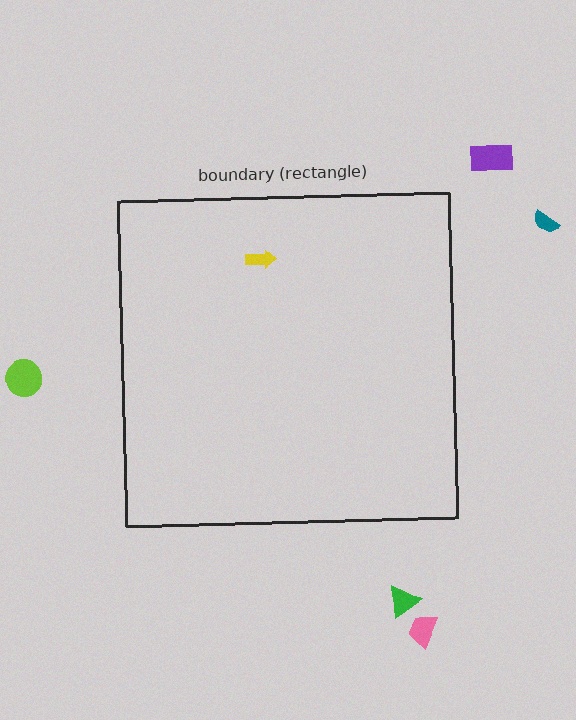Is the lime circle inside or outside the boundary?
Outside.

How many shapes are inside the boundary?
1 inside, 5 outside.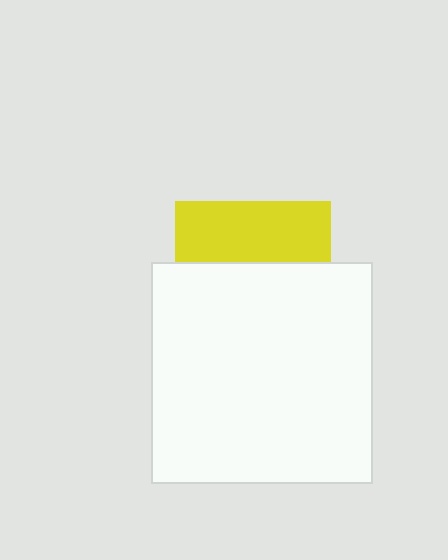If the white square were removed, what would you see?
You would see the complete yellow square.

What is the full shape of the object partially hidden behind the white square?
The partially hidden object is a yellow square.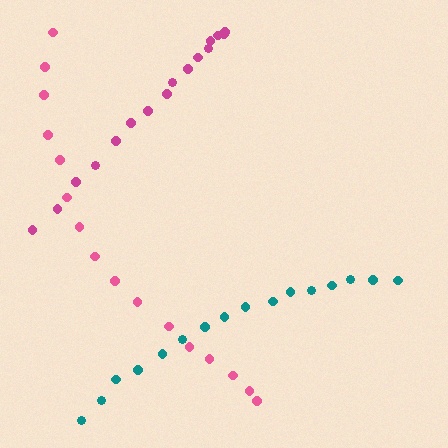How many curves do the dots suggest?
There are 3 distinct paths.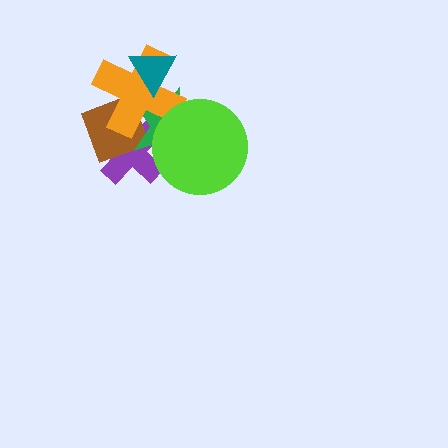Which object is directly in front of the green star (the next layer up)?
The orange cross is directly in front of the green star.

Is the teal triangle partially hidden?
No, no other shape covers it.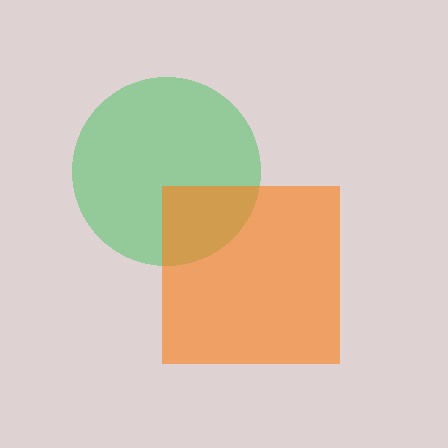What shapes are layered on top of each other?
The layered shapes are: a green circle, an orange square.